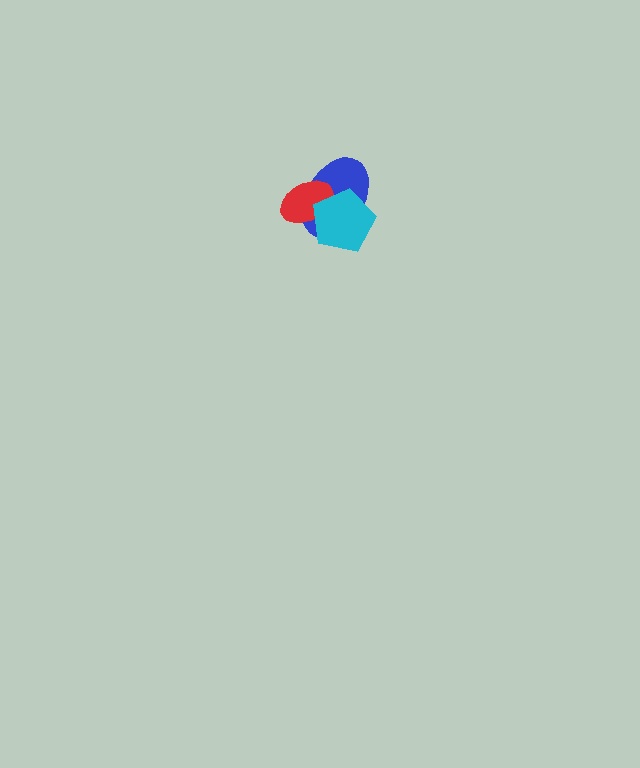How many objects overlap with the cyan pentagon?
2 objects overlap with the cyan pentagon.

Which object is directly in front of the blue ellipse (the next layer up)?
The red ellipse is directly in front of the blue ellipse.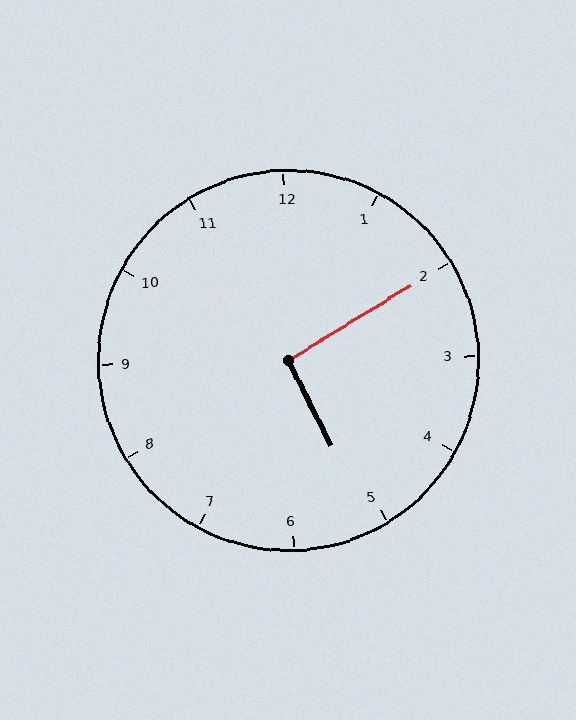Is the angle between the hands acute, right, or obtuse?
It is right.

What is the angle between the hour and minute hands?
Approximately 95 degrees.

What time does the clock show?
5:10.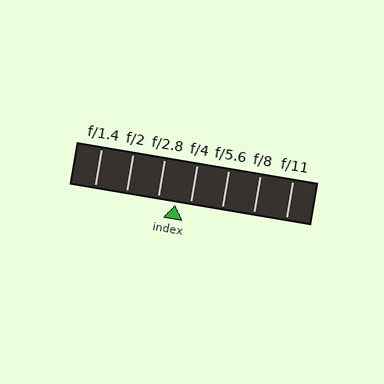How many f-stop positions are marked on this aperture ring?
There are 7 f-stop positions marked.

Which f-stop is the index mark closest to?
The index mark is closest to f/4.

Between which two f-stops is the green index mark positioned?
The index mark is between f/2.8 and f/4.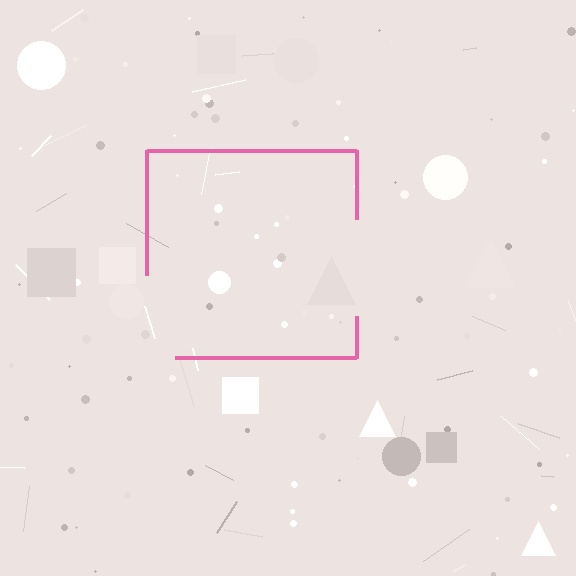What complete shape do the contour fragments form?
The contour fragments form a square.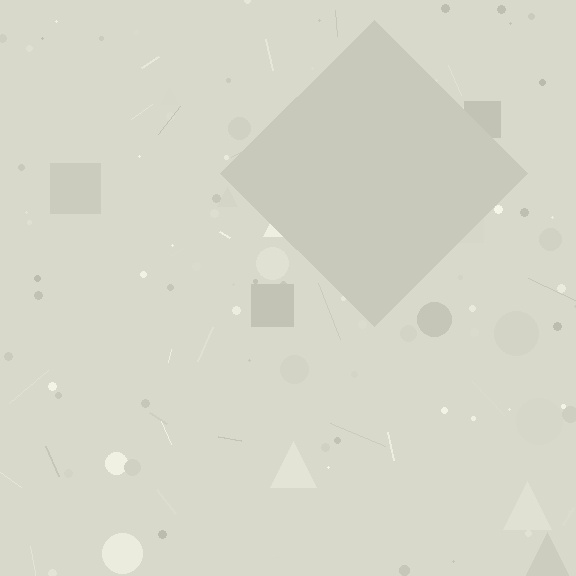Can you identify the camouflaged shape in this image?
The camouflaged shape is a diamond.